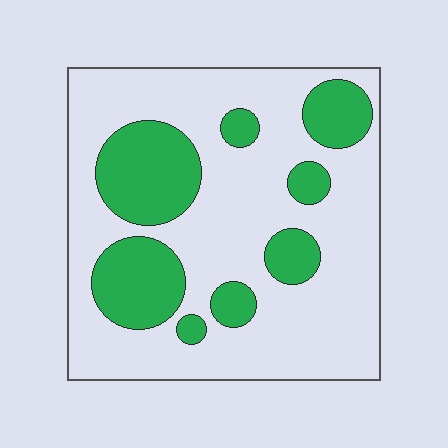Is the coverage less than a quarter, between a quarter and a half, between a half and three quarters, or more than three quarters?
Between a quarter and a half.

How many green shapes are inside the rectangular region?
8.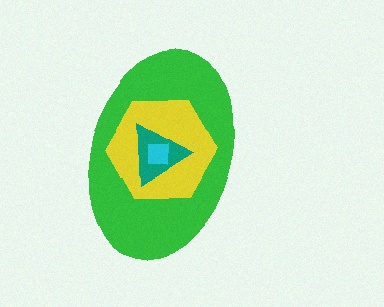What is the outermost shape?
The green ellipse.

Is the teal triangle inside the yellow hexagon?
Yes.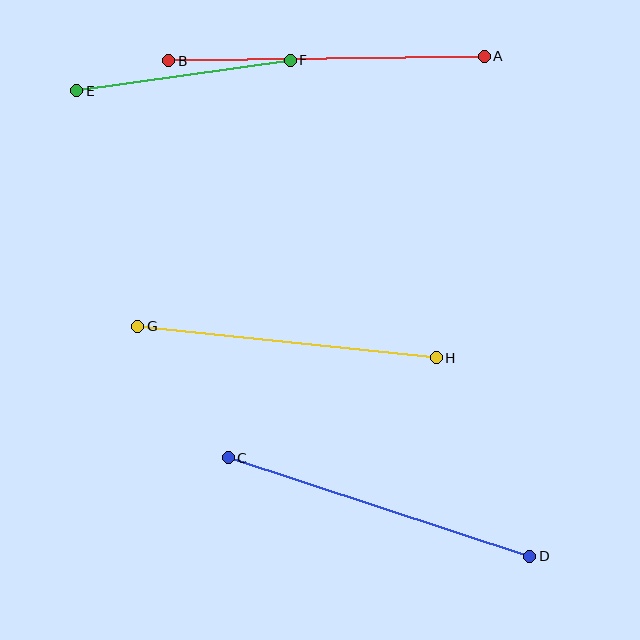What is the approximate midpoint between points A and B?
The midpoint is at approximately (327, 58) pixels.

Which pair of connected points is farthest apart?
Points C and D are farthest apart.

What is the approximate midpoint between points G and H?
The midpoint is at approximately (287, 342) pixels.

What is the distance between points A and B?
The distance is approximately 315 pixels.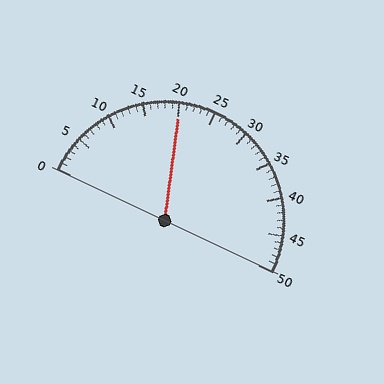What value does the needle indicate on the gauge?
The needle indicates approximately 20.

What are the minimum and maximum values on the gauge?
The gauge ranges from 0 to 50.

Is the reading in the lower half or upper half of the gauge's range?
The reading is in the lower half of the range (0 to 50).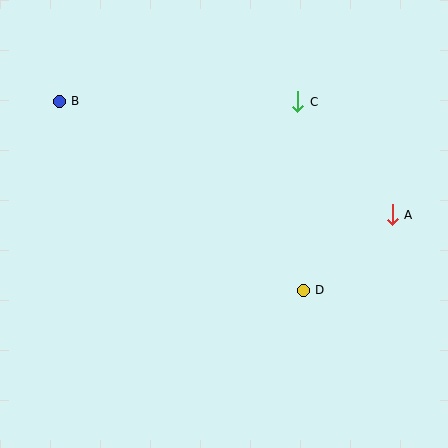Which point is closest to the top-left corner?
Point B is closest to the top-left corner.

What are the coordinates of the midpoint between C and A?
The midpoint between C and A is at (345, 158).